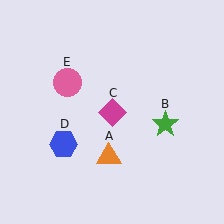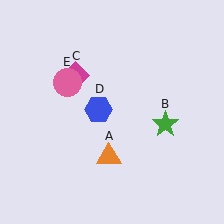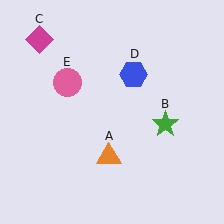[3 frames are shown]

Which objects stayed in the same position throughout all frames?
Orange triangle (object A) and green star (object B) and pink circle (object E) remained stationary.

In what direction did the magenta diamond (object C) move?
The magenta diamond (object C) moved up and to the left.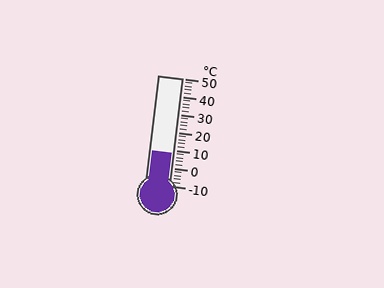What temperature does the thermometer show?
The thermometer shows approximately 8°C.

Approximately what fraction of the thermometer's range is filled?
The thermometer is filled to approximately 30% of its range.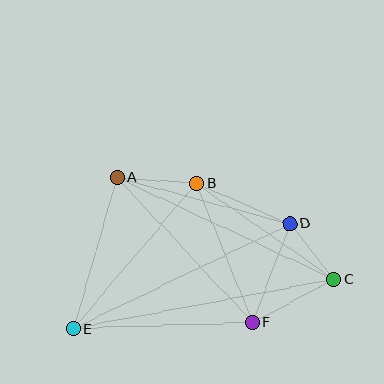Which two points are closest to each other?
Points C and D are closest to each other.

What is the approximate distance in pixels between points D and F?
The distance between D and F is approximately 106 pixels.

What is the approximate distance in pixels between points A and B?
The distance between A and B is approximately 80 pixels.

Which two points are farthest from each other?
Points C and E are farthest from each other.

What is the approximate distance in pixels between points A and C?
The distance between A and C is approximately 240 pixels.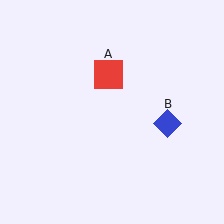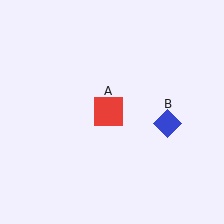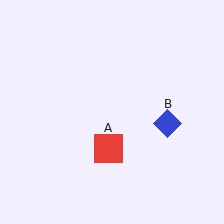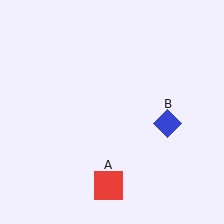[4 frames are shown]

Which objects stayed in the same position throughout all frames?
Blue diamond (object B) remained stationary.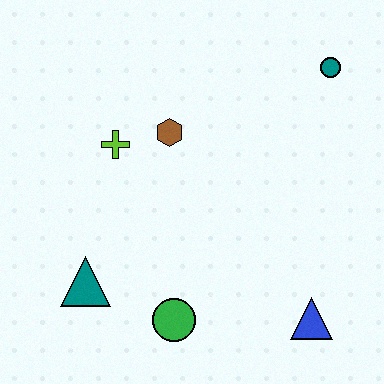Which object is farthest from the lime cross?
The blue triangle is farthest from the lime cross.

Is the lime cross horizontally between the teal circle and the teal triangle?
Yes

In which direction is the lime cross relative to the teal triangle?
The lime cross is above the teal triangle.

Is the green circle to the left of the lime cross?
No